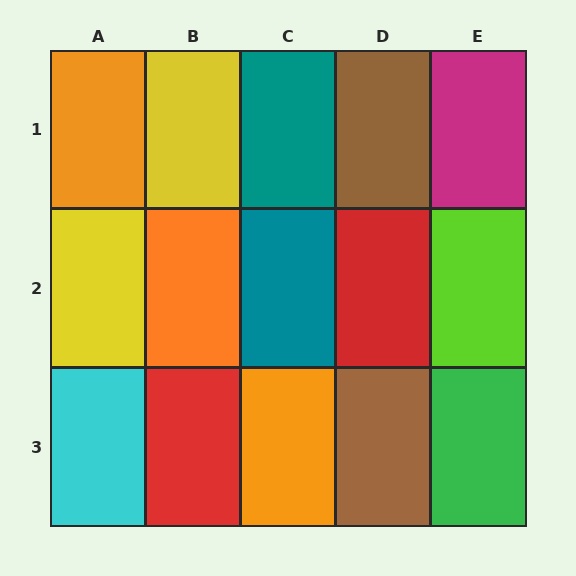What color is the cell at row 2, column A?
Yellow.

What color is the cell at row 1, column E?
Magenta.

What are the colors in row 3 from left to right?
Cyan, red, orange, brown, green.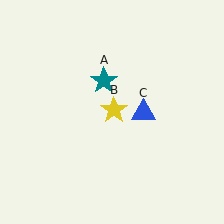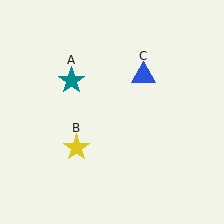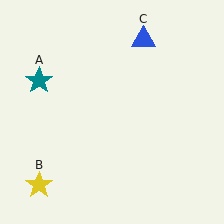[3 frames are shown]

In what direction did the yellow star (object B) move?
The yellow star (object B) moved down and to the left.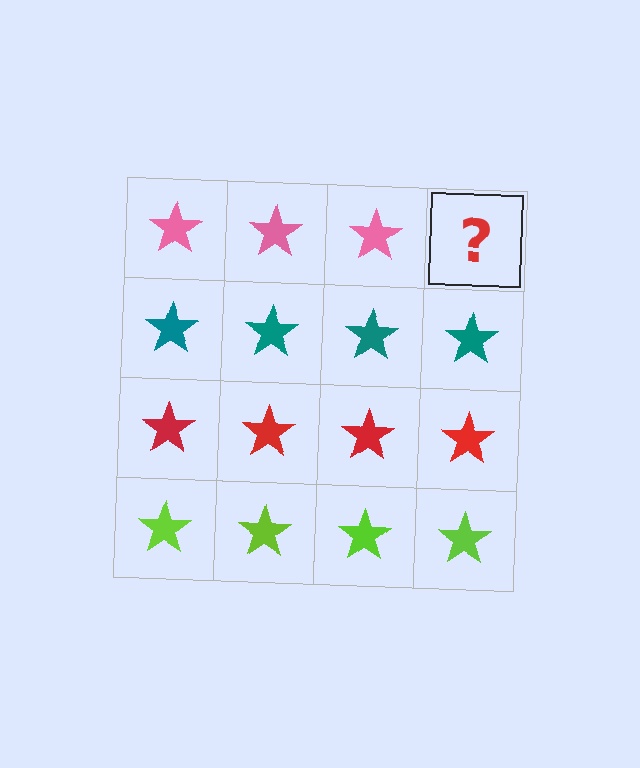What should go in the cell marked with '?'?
The missing cell should contain a pink star.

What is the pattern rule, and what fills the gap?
The rule is that each row has a consistent color. The gap should be filled with a pink star.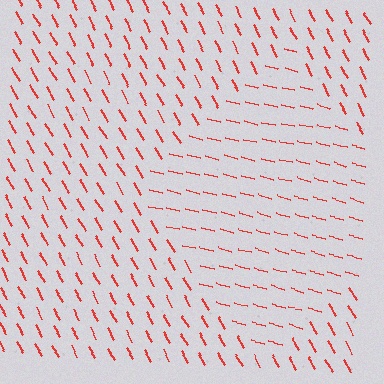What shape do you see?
I see a diamond.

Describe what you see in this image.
The image is filled with small red line segments. A diamond region in the image has lines oriented differently from the surrounding lines, creating a visible texture boundary.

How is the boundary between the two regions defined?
The boundary is defined purely by a change in line orientation (approximately 45 degrees difference). All lines are the same color and thickness.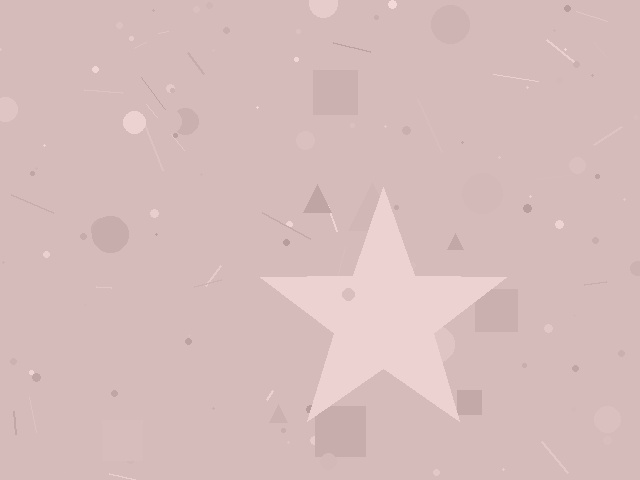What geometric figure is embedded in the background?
A star is embedded in the background.